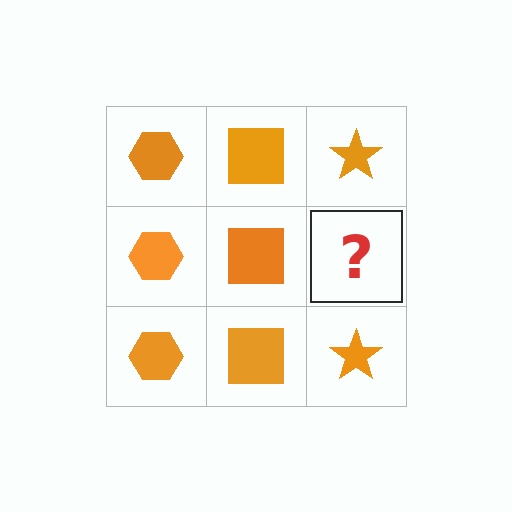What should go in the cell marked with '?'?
The missing cell should contain an orange star.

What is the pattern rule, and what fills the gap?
The rule is that each column has a consistent shape. The gap should be filled with an orange star.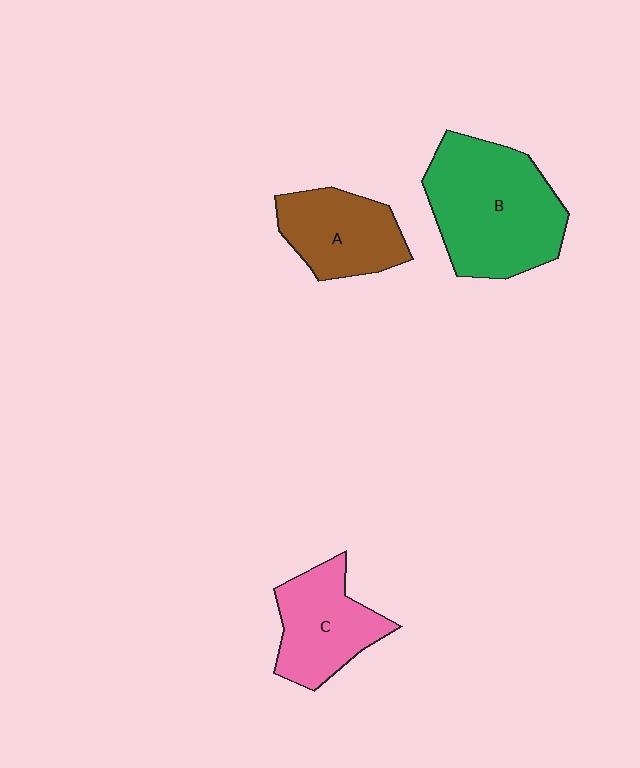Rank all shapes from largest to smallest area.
From largest to smallest: B (green), C (pink), A (brown).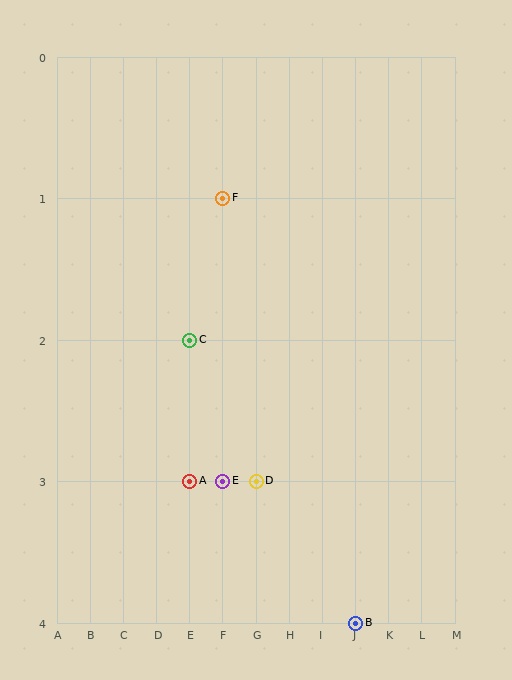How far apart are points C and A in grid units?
Points C and A are 1 row apart.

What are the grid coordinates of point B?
Point B is at grid coordinates (J, 4).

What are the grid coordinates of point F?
Point F is at grid coordinates (F, 1).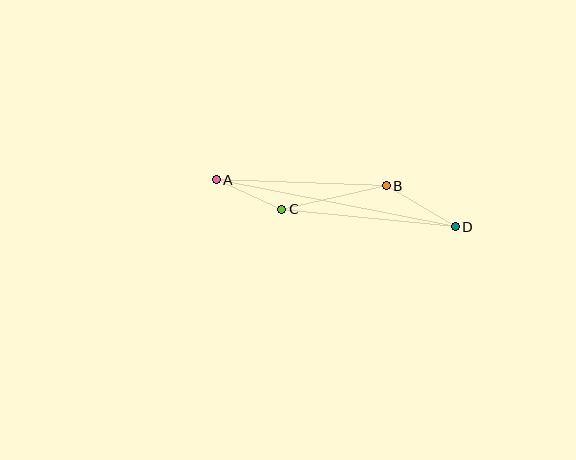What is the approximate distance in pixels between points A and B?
The distance between A and B is approximately 170 pixels.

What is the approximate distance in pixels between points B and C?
The distance between B and C is approximately 107 pixels.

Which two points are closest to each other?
Points A and C are closest to each other.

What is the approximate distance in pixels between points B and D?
The distance between B and D is approximately 80 pixels.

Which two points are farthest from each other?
Points A and D are farthest from each other.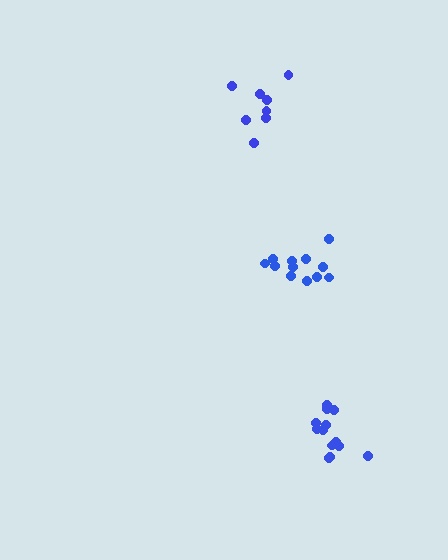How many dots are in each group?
Group 1: 8 dots, Group 2: 13 dots, Group 3: 12 dots (33 total).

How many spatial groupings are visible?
There are 3 spatial groupings.